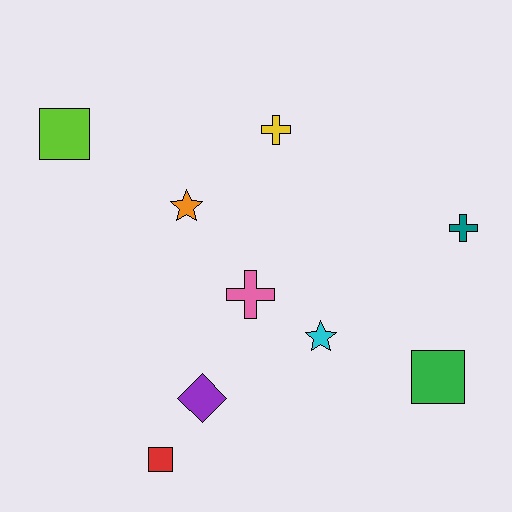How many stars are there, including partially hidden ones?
There are 2 stars.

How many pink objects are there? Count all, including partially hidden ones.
There is 1 pink object.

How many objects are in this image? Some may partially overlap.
There are 9 objects.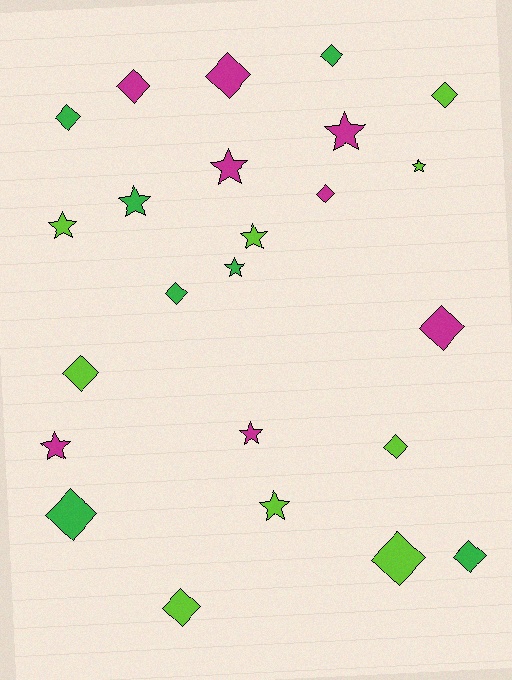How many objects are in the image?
There are 24 objects.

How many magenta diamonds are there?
There are 4 magenta diamonds.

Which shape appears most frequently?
Diamond, with 14 objects.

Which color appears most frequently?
Lime, with 9 objects.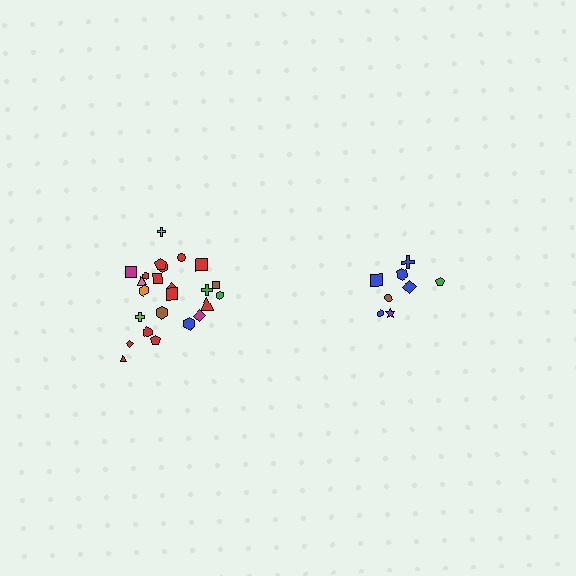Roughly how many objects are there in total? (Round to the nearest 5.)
Roughly 35 objects in total.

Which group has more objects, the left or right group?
The left group.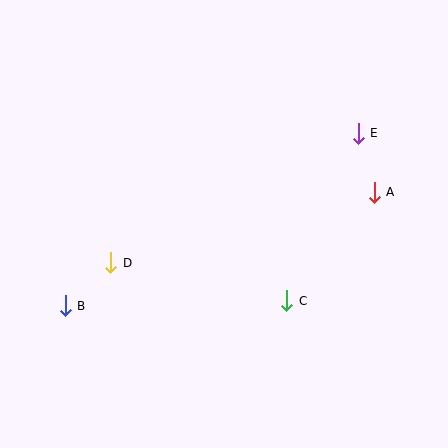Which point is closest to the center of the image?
Point C at (287, 301) is closest to the center.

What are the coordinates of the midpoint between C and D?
The midpoint between C and D is at (199, 282).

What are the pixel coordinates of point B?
Point B is at (65, 306).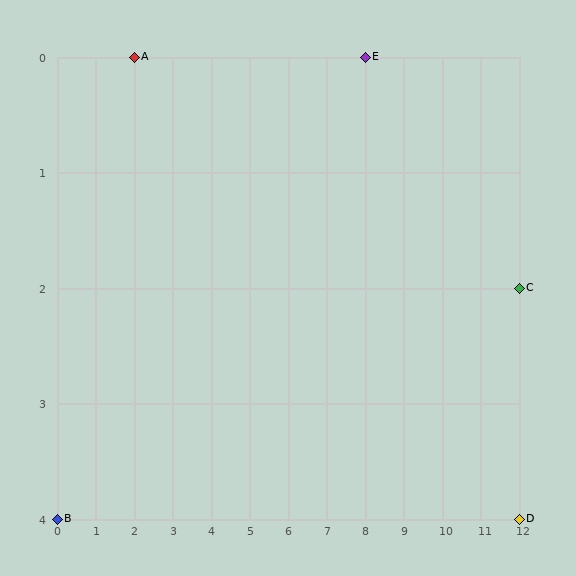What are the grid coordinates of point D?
Point D is at grid coordinates (12, 4).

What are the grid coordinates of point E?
Point E is at grid coordinates (8, 0).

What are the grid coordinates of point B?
Point B is at grid coordinates (0, 4).